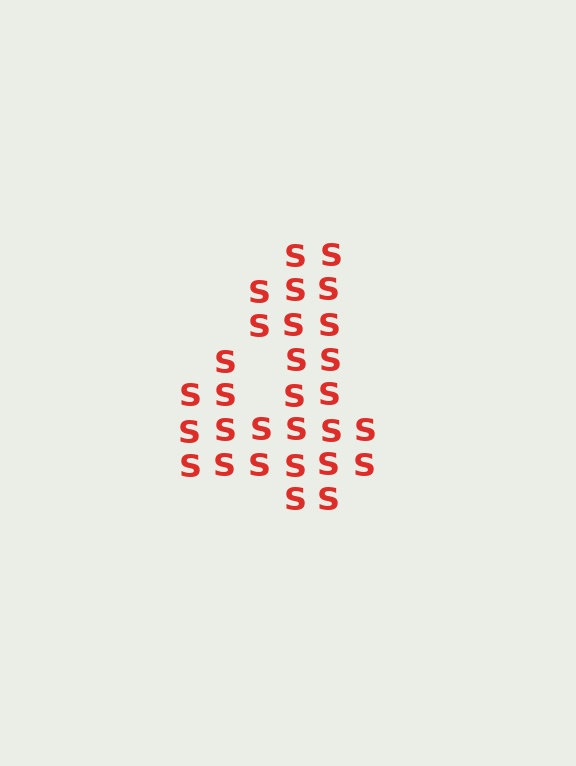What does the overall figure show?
The overall figure shows the digit 4.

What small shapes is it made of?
It is made of small letter S's.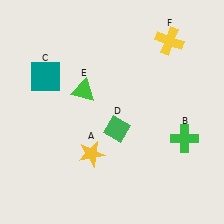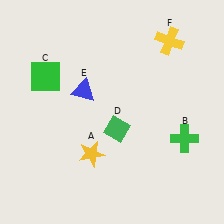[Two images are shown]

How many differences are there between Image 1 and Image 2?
There are 2 differences between the two images.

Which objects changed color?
C changed from teal to green. E changed from green to blue.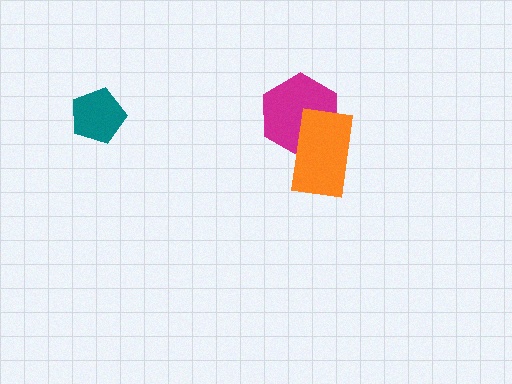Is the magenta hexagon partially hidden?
Yes, it is partially covered by another shape.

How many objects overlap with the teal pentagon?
0 objects overlap with the teal pentagon.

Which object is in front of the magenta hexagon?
The orange rectangle is in front of the magenta hexagon.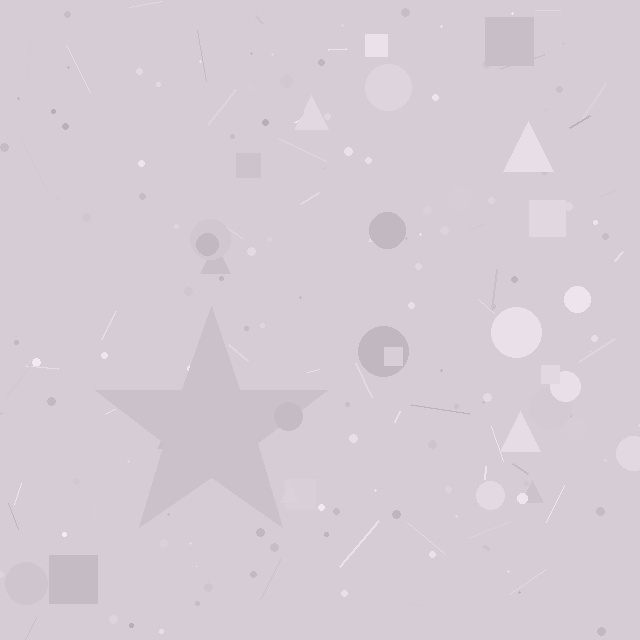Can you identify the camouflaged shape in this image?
The camouflaged shape is a star.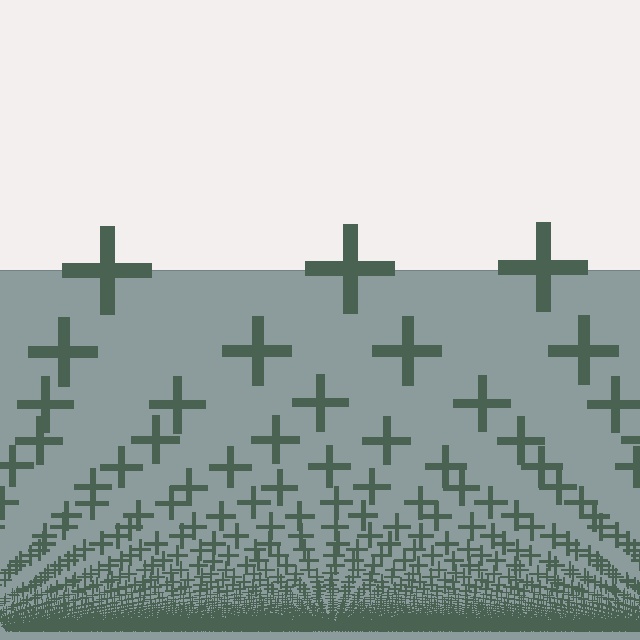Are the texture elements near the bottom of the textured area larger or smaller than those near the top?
Smaller. The gradient is inverted — elements near the bottom are smaller and denser.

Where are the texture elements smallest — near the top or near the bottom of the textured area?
Near the bottom.